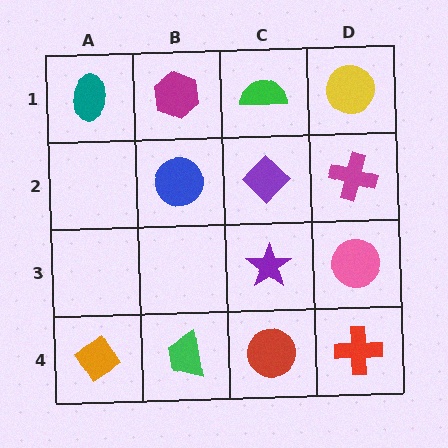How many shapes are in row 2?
3 shapes.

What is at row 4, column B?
A green trapezoid.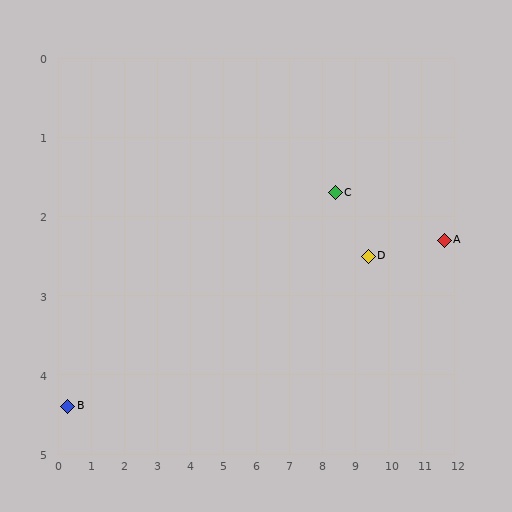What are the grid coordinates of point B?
Point B is at approximately (0.3, 4.4).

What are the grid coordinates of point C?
Point C is at approximately (8.4, 1.7).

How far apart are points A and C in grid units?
Points A and C are about 3.4 grid units apart.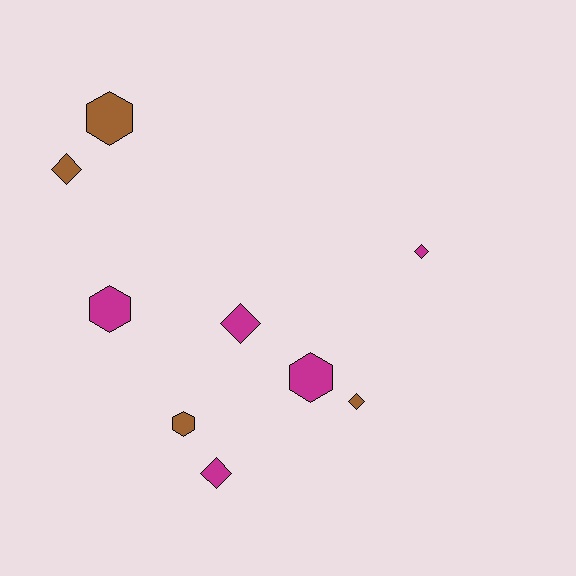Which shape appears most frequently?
Diamond, with 5 objects.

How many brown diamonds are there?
There are 2 brown diamonds.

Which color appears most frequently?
Magenta, with 5 objects.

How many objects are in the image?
There are 9 objects.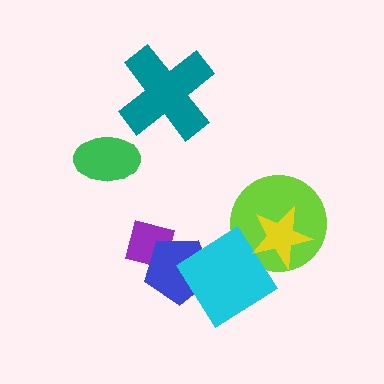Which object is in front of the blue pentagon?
The cyan diamond is in front of the blue pentagon.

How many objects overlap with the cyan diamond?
2 objects overlap with the cyan diamond.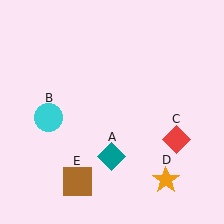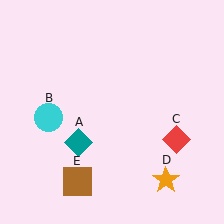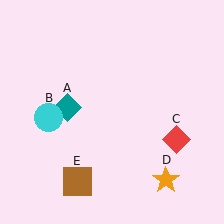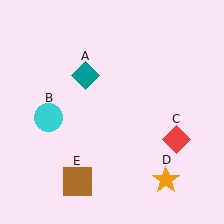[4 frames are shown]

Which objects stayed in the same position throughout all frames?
Cyan circle (object B) and red diamond (object C) and orange star (object D) and brown square (object E) remained stationary.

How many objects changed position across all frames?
1 object changed position: teal diamond (object A).